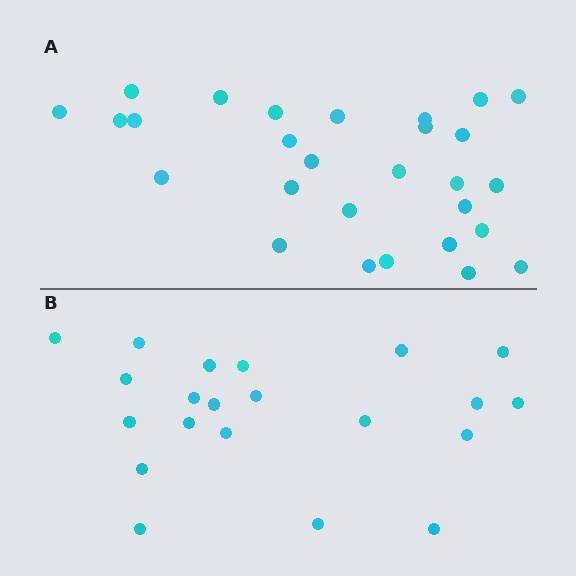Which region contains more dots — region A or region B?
Region A (the top region) has more dots.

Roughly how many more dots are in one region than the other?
Region A has roughly 8 or so more dots than region B.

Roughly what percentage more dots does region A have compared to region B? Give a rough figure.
About 35% more.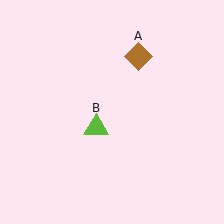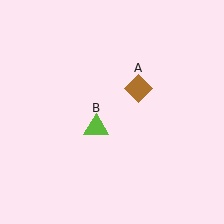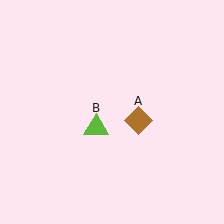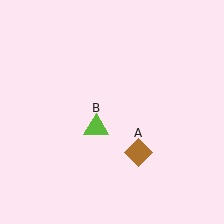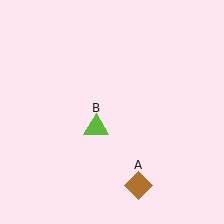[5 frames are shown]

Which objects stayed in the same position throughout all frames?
Lime triangle (object B) remained stationary.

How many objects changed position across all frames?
1 object changed position: brown diamond (object A).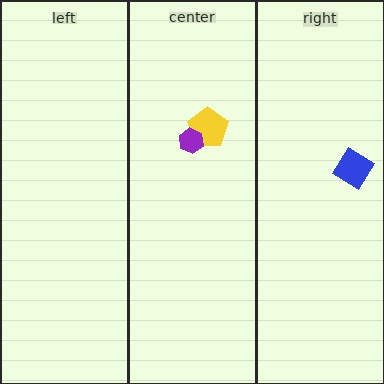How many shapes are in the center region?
2.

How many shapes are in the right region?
1.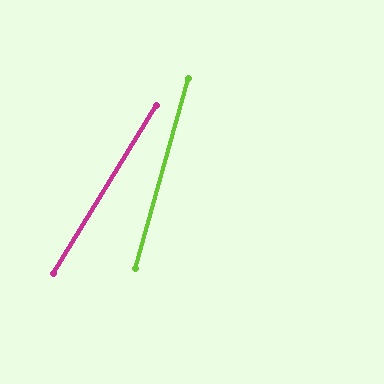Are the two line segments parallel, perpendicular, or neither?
Neither parallel nor perpendicular — they differ by about 16°.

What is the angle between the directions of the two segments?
Approximately 16 degrees.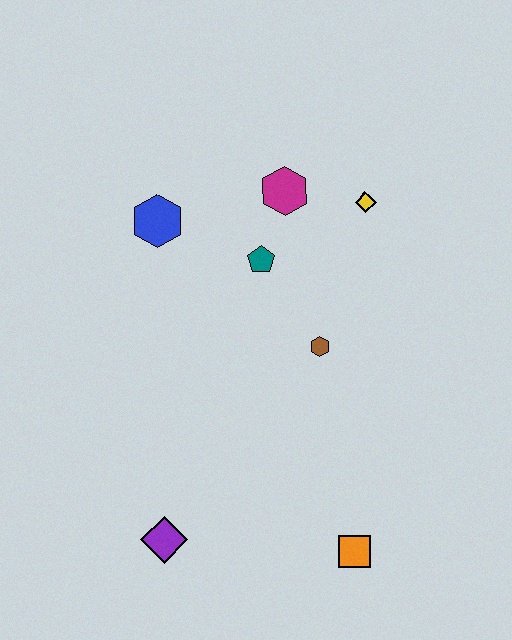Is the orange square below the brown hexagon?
Yes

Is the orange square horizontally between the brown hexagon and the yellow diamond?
Yes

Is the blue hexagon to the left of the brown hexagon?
Yes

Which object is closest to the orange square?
The purple diamond is closest to the orange square.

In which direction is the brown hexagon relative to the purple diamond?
The brown hexagon is above the purple diamond.